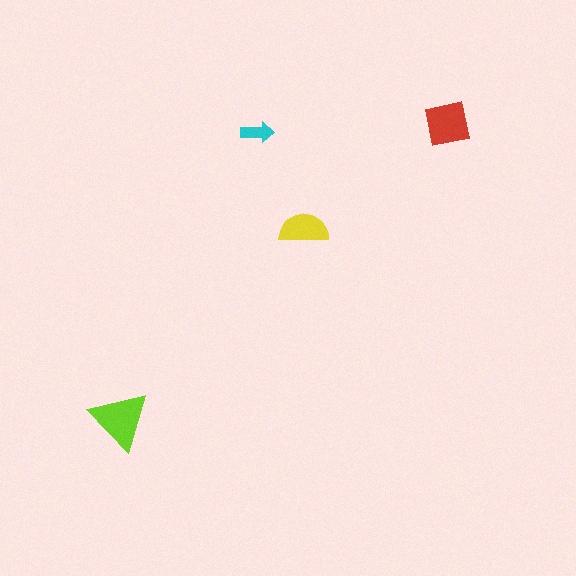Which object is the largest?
The lime triangle.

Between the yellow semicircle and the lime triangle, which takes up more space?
The lime triangle.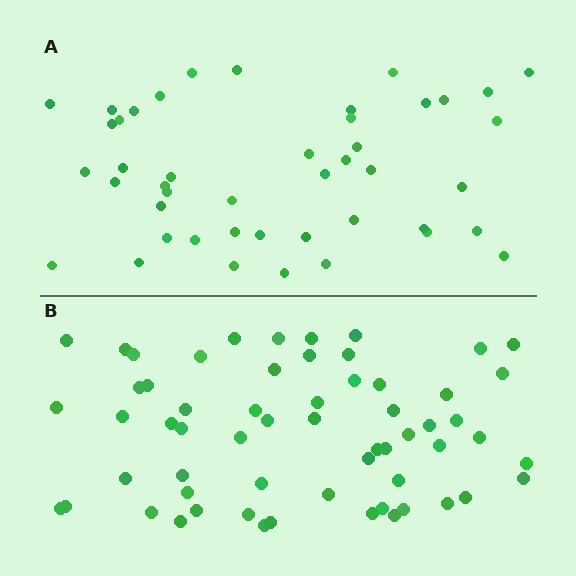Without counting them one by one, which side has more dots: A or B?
Region B (the bottom region) has more dots.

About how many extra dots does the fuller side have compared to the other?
Region B has approximately 15 more dots than region A.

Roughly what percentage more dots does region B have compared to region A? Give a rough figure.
About 35% more.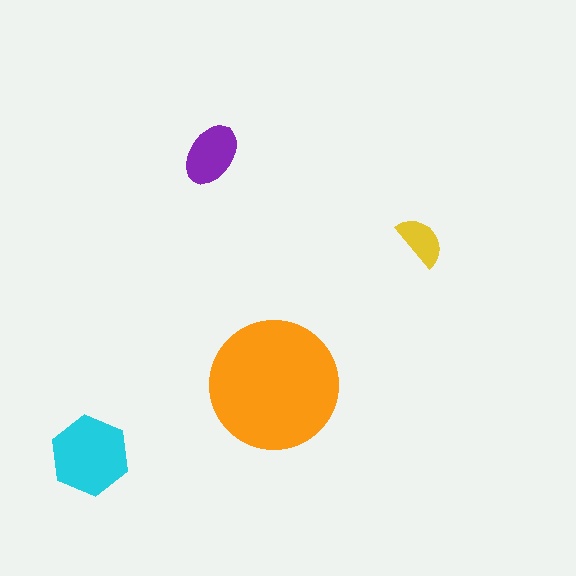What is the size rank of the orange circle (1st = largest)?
1st.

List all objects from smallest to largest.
The yellow semicircle, the purple ellipse, the cyan hexagon, the orange circle.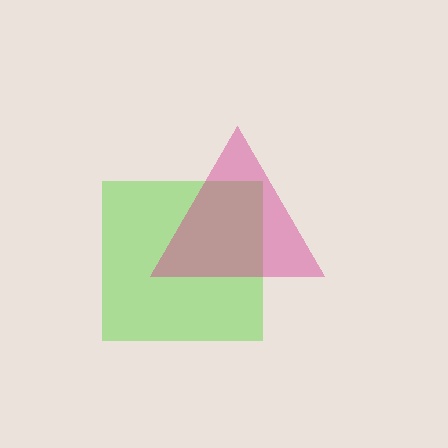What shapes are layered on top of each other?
The layered shapes are: a lime square, a magenta triangle.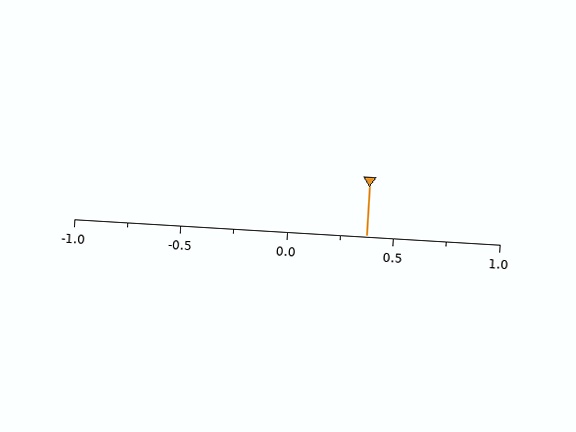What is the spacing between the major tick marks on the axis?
The major ticks are spaced 0.5 apart.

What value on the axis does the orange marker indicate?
The marker indicates approximately 0.38.